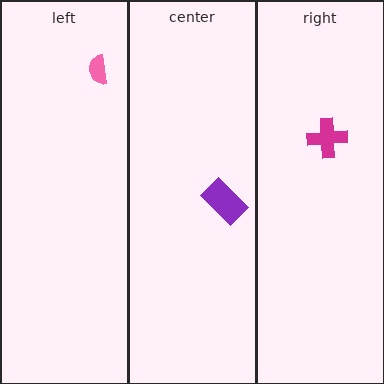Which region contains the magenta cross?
The right region.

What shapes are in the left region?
The pink semicircle.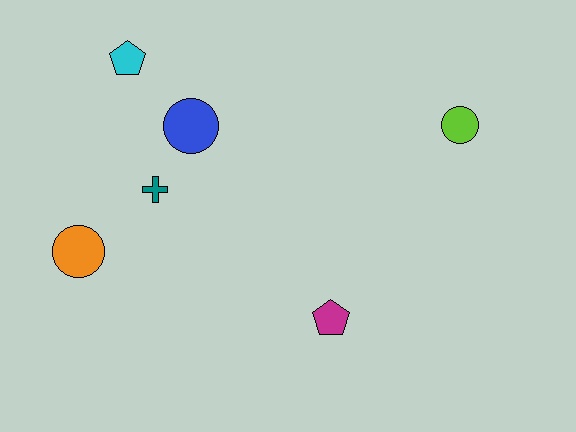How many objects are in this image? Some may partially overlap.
There are 6 objects.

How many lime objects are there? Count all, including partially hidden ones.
There is 1 lime object.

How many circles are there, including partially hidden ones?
There are 3 circles.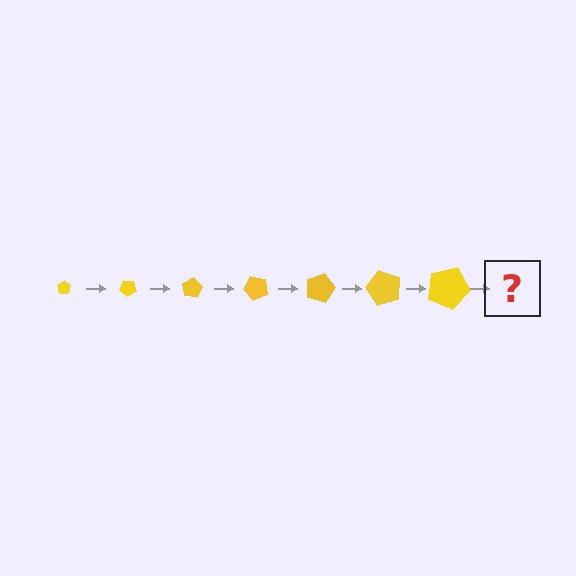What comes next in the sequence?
The next element should be a pentagon, larger than the previous one and rotated 280 degrees from the start.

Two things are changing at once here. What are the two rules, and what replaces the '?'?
The two rules are that the pentagon grows larger each step and it rotates 40 degrees each step. The '?' should be a pentagon, larger than the previous one and rotated 280 degrees from the start.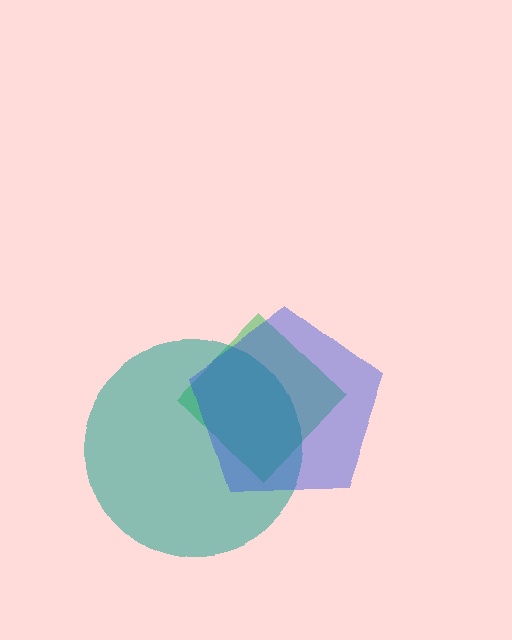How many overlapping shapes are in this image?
There are 3 overlapping shapes in the image.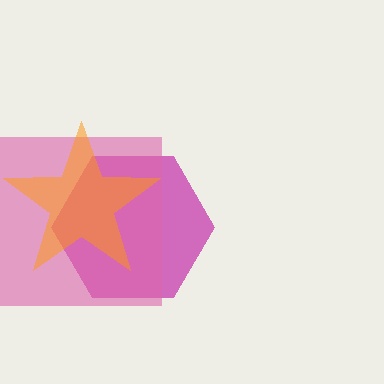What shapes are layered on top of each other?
The layered shapes are: a magenta hexagon, a pink square, an orange star.